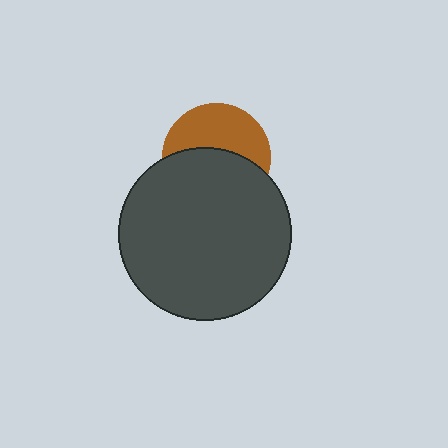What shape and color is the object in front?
The object in front is a dark gray circle.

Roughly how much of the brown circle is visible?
About half of it is visible (roughly 46%).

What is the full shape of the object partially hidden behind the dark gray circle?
The partially hidden object is a brown circle.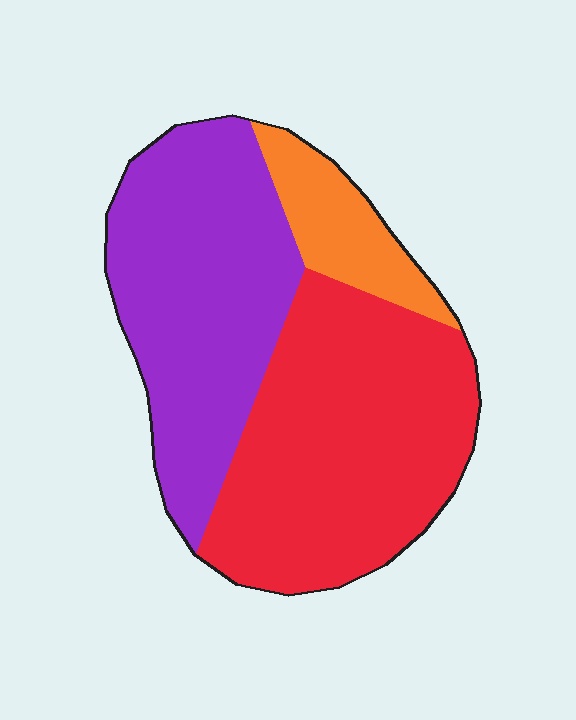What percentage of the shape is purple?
Purple covers 41% of the shape.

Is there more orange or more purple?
Purple.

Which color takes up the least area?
Orange, at roughly 10%.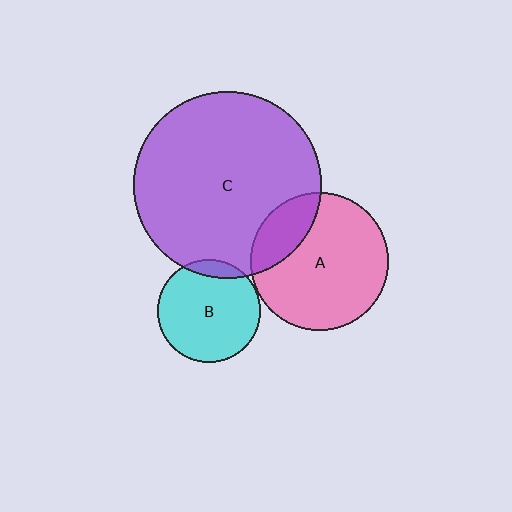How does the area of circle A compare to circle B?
Approximately 1.8 times.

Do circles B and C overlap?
Yes.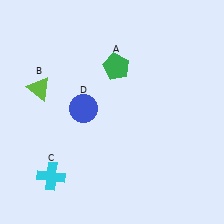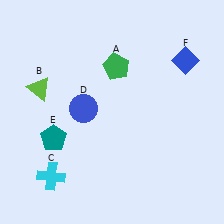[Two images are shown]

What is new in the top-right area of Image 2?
A blue diamond (F) was added in the top-right area of Image 2.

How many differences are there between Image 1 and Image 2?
There are 2 differences between the two images.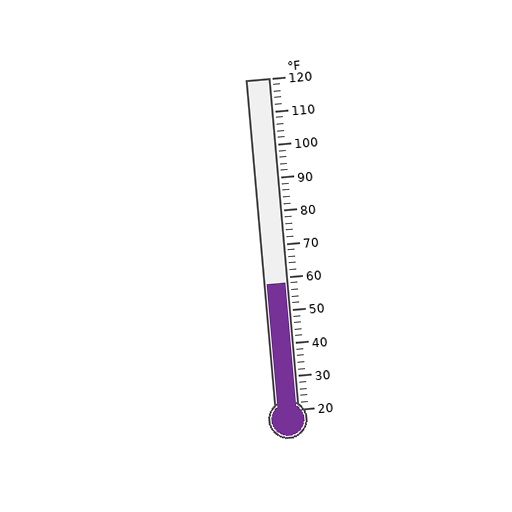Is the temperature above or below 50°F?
The temperature is above 50°F.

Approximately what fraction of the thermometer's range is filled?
The thermometer is filled to approximately 40% of its range.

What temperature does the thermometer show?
The thermometer shows approximately 58°F.